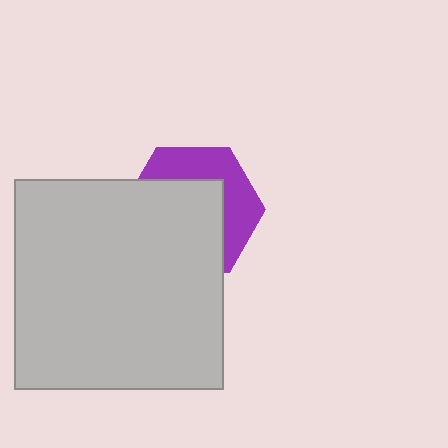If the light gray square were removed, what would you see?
You would see the complete purple hexagon.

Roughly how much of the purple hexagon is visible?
A small part of it is visible (roughly 40%).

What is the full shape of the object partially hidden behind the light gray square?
The partially hidden object is a purple hexagon.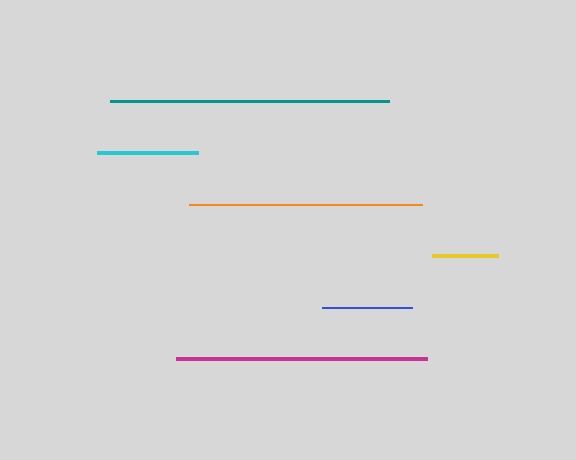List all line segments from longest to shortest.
From longest to shortest: teal, magenta, orange, cyan, blue, yellow.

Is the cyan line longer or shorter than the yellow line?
The cyan line is longer than the yellow line.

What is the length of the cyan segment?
The cyan segment is approximately 101 pixels long.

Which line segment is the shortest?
The yellow line is the shortest at approximately 66 pixels.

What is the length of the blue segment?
The blue segment is approximately 91 pixels long.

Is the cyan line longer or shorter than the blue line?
The cyan line is longer than the blue line.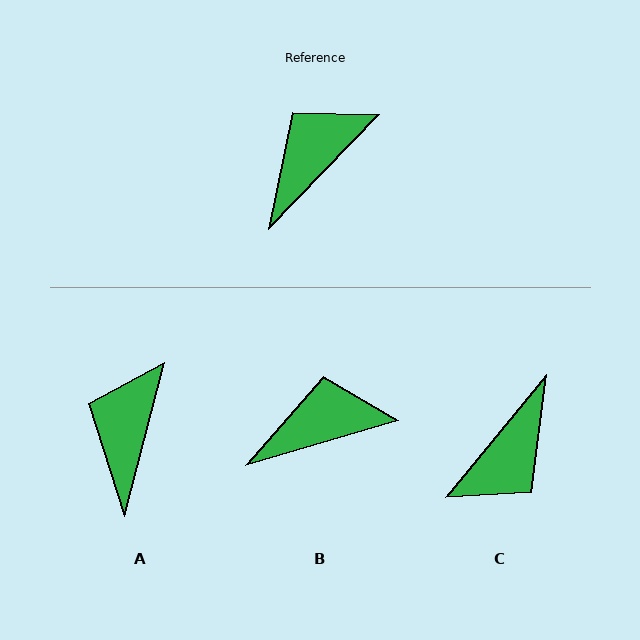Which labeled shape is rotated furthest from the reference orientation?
C, about 176 degrees away.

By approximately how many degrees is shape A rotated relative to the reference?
Approximately 29 degrees counter-clockwise.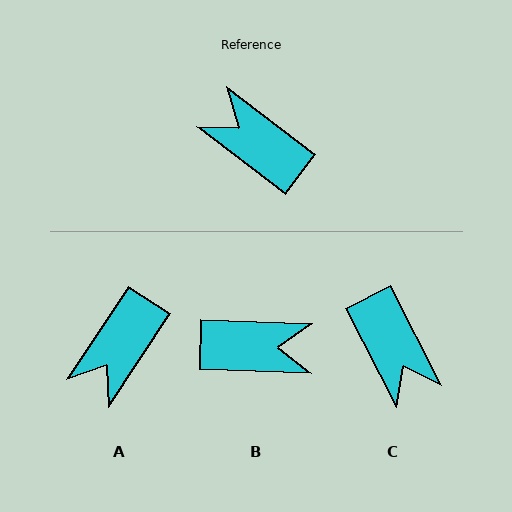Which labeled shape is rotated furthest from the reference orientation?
C, about 154 degrees away.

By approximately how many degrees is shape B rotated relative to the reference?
Approximately 145 degrees clockwise.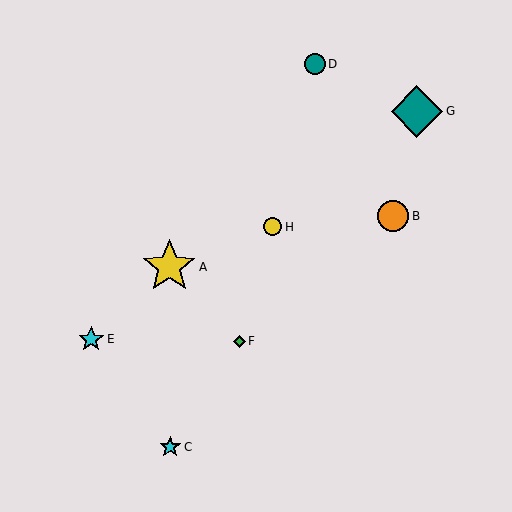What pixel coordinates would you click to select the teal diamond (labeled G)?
Click at (417, 111) to select the teal diamond G.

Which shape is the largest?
The yellow star (labeled A) is the largest.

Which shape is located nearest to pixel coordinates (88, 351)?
The cyan star (labeled E) at (91, 339) is nearest to that location.